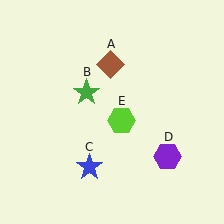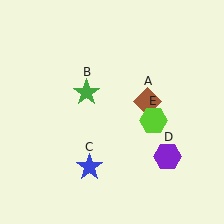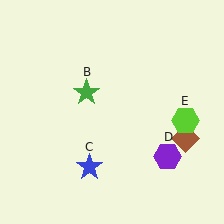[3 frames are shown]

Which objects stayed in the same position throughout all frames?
Green star (object B) and blue star (object C) and purple hexagon (object D) remained stationary.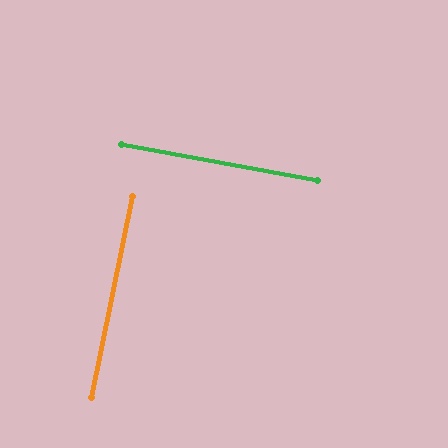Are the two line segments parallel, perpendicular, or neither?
Perpendicular — they meet at approximately 89°.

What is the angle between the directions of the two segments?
Approximately 89 degrees.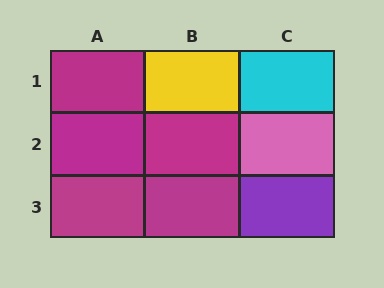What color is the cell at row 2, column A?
Magenta.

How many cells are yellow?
1 cell is yellow.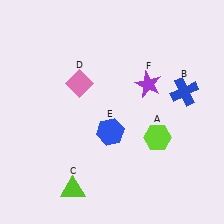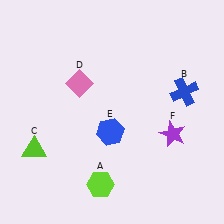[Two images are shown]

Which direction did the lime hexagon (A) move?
The lime hexagon (A) moved left.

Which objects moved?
The objects that moved are: the lime hexagon (A), the lime triangle (C), the purple star (F).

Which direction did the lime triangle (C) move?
The lime triangle (C) moved up.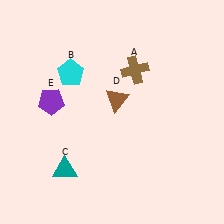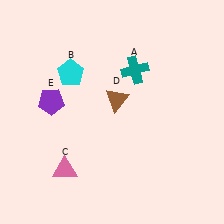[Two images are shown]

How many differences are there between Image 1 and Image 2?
There are 2 differences between the two images.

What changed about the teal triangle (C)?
In Image 1, C is teal. In Image 2, it changed to pink.